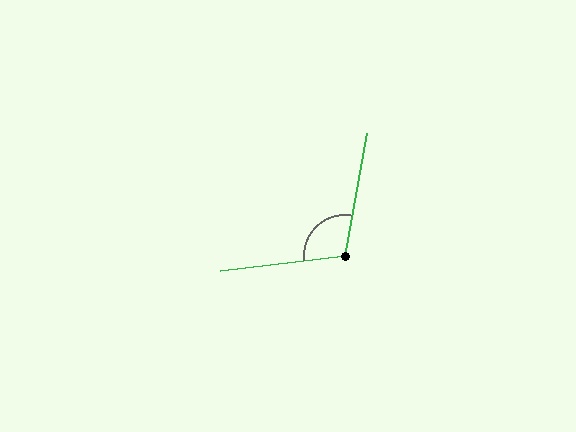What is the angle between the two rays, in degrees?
Approximately 107 degrees.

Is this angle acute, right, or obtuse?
It is obtuse.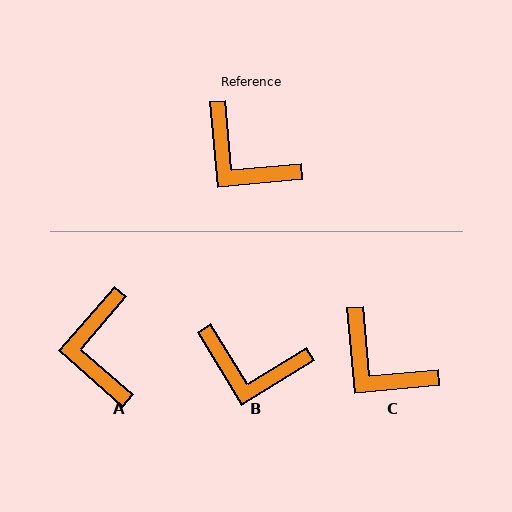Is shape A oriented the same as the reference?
No, it is off by about 46 degrees.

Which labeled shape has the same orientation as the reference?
C.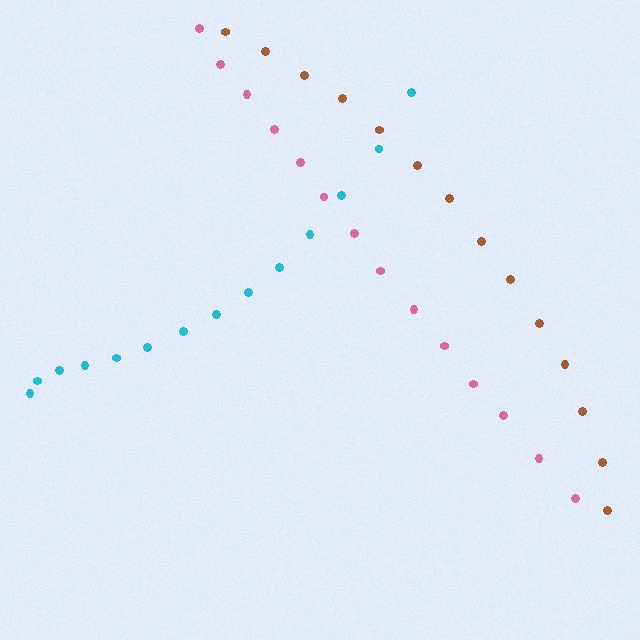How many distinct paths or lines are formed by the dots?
There are 3 distinct paths.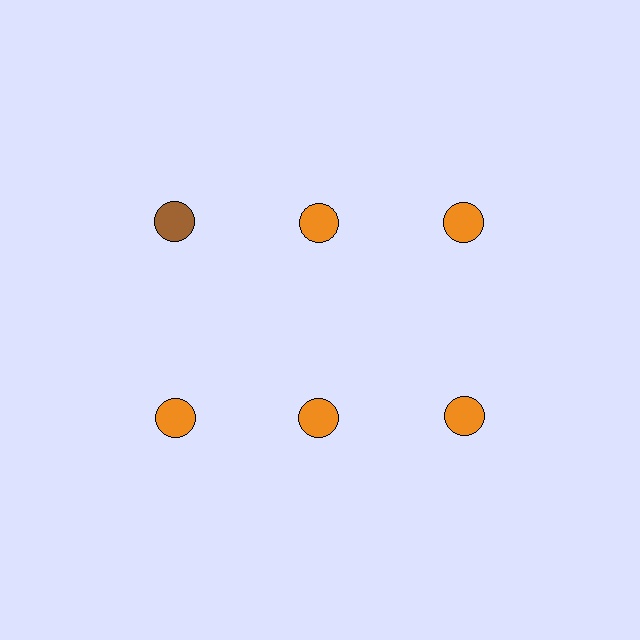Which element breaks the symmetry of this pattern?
The brown circle in the top row, leftmost column breaks the symmetry. All other shapes are orange circles.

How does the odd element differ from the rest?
It has a different color: brown instead of orange.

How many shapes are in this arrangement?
There are 6 shapes arranged in a grid pattern.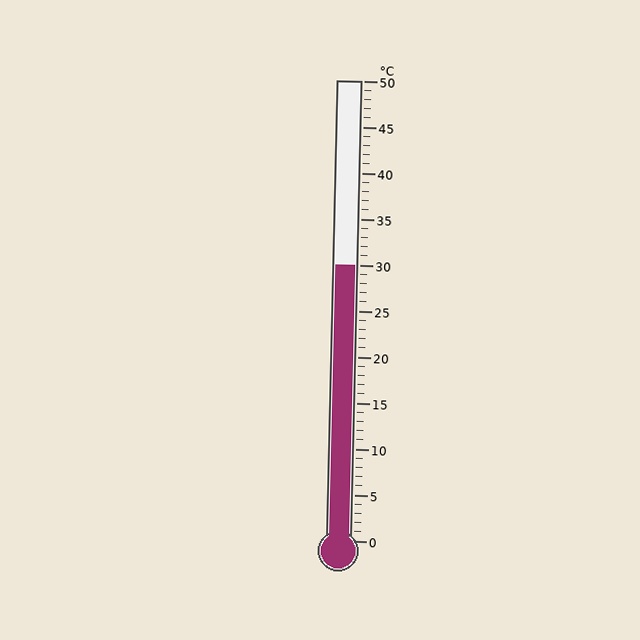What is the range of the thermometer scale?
The thermometer scale ranges from 0°C to 50°C.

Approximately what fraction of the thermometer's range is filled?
The thermometer is filled to approximately 60% of its range.